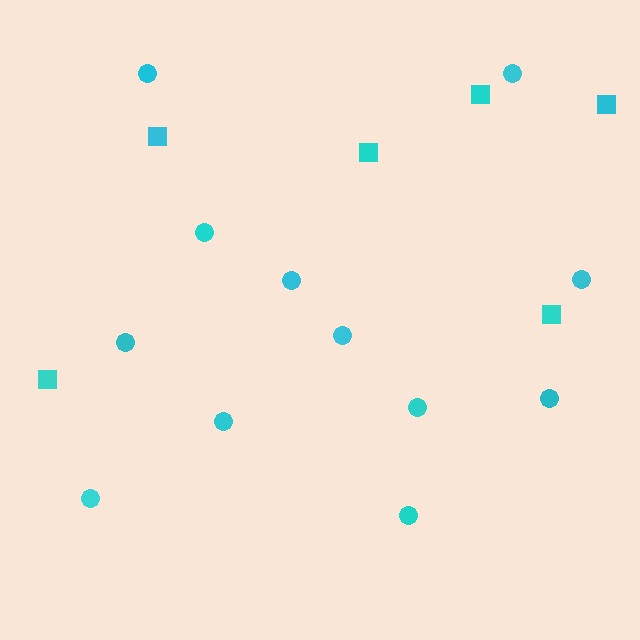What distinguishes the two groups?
There are 2 groups: one group of squares (6) and one group of circles (12).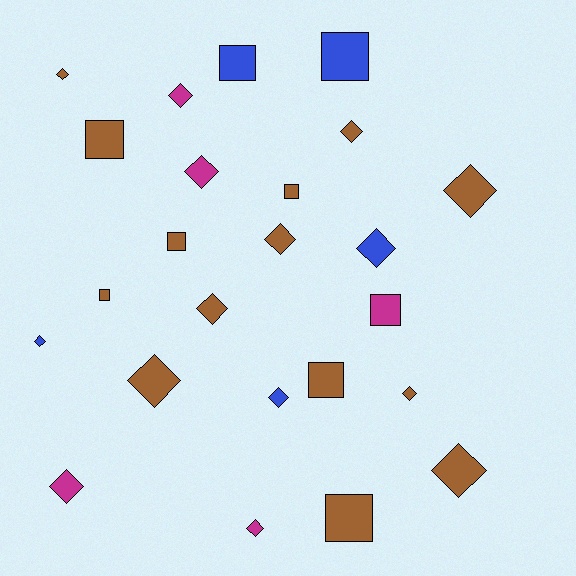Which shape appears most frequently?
Diamond, with 15 objects.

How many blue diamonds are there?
There are 3 blue diamonds.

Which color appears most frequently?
Brown, with 14 objects.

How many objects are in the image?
There are 24 objects.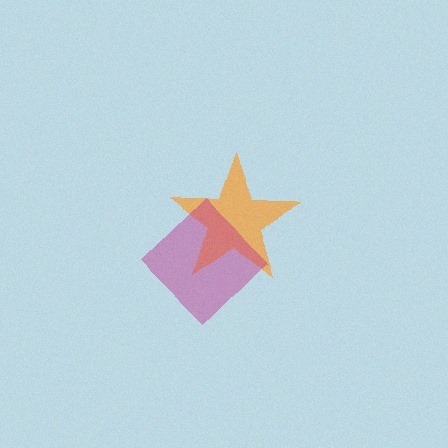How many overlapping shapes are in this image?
There are 2 overlapping shapes in the image.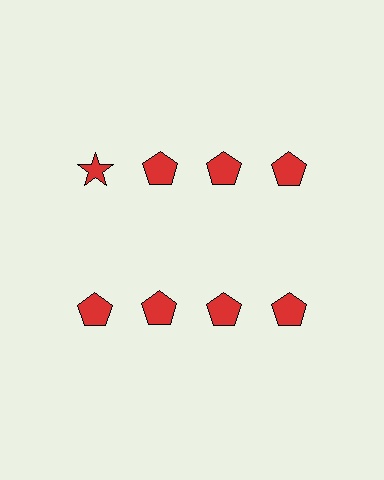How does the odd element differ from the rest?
It has a different shape: star instead of pentagon.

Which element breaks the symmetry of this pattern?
The red star in the top row, leftmost column breaks the symmetry. All other shapes are red pentagons.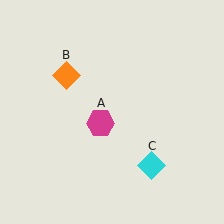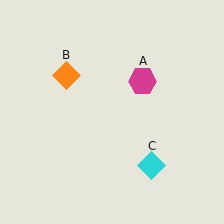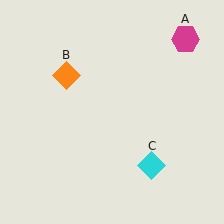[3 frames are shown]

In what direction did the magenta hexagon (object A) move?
The magenta hexagon (object A) moved up and to the right.